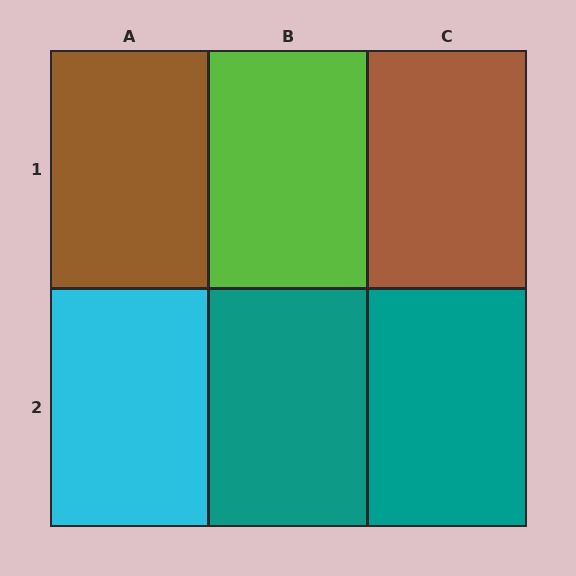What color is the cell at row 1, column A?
Brown.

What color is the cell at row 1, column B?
Lime.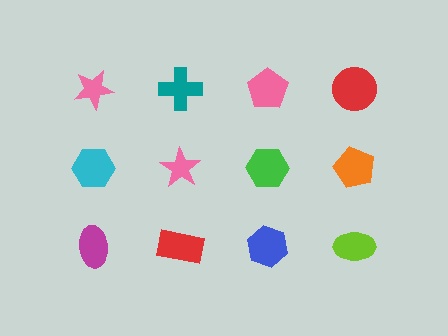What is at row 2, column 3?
A green hexagon.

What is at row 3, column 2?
A red rectangle.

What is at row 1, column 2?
A teal cross.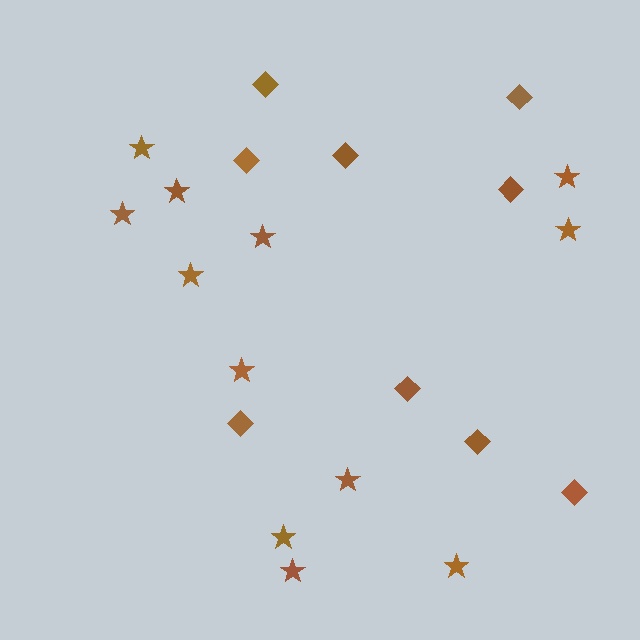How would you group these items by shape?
There are 2 groups: one group of diamonds (9) and one group of stars (12).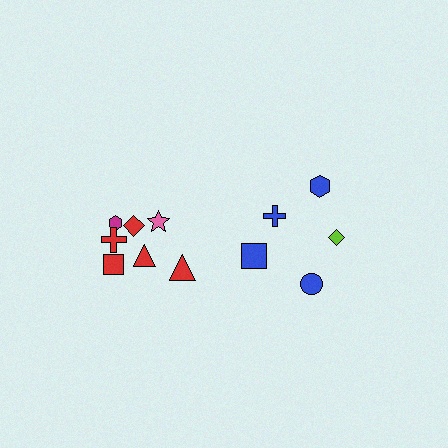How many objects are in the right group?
There are 5 objects.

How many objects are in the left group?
There are 7 objects.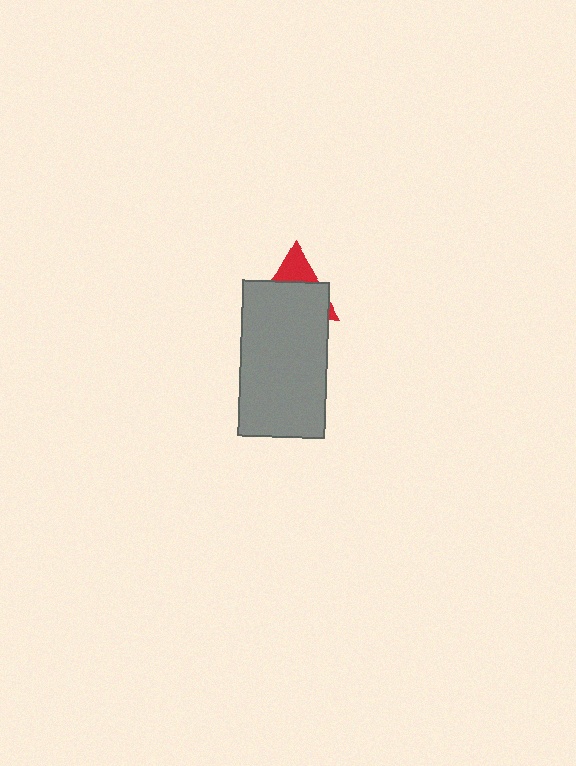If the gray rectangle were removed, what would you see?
You would see the complete red triangle.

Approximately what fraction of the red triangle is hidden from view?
Roughly 70% of the red triangle is hidden behind the gray rectangle.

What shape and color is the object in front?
The object in front is a gray rectangle.